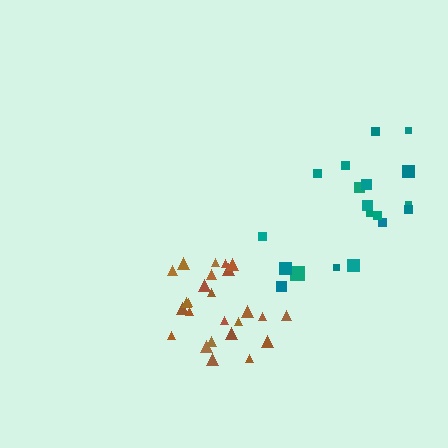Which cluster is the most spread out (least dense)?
Teal.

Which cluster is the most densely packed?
Brown.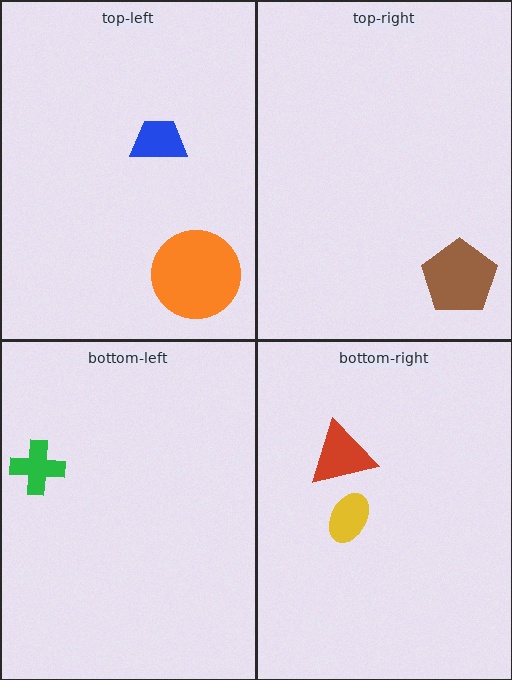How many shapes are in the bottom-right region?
2.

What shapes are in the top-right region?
The brown pentagon.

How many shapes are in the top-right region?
1.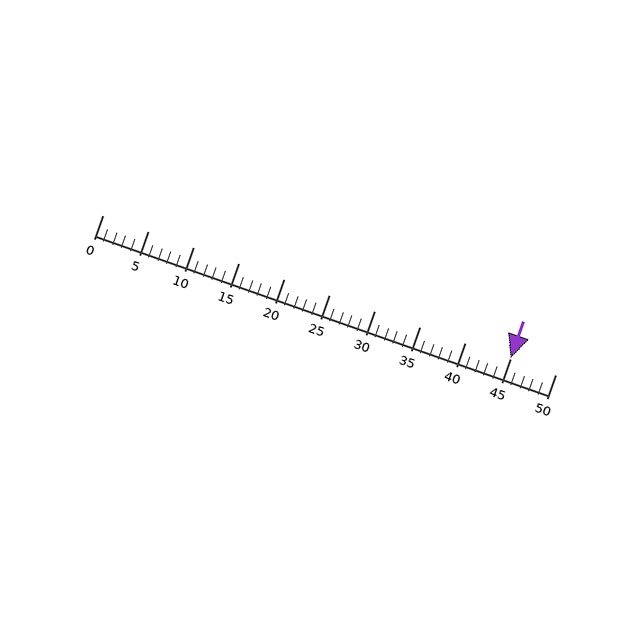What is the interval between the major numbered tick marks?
The major tick marks are spaced 5 units apart.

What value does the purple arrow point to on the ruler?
The purple arrow points to approximately 45.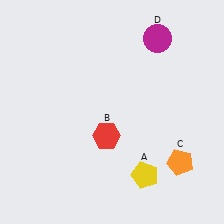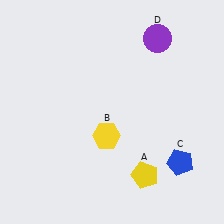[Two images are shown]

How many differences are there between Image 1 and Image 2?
There are 3 differences between the two images.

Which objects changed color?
B changed from red to yellow. C changed from orange to blue. D changed from magenta to purple.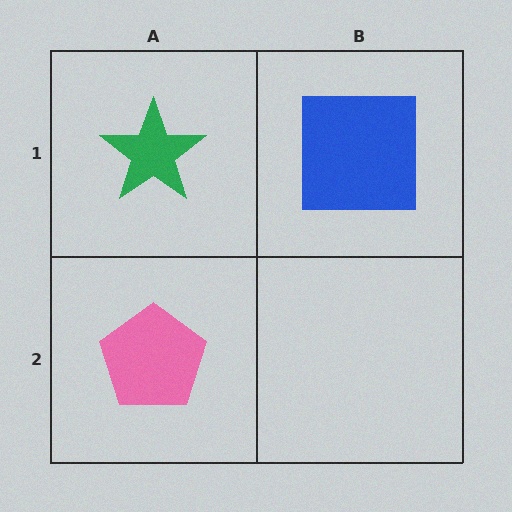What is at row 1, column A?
A green star.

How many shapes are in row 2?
1 shape.